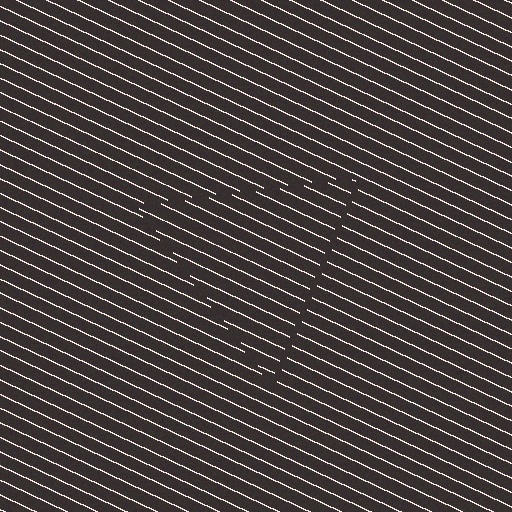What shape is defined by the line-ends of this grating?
An illusory triangle. The interior of the shape contains the same grating, shifted by half a period — the contour is defined by the phase discontinuity where line-ends from the inner and outer gratings abut.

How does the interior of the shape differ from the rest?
The interior of the shape contains the same grating, shifted by half a period — the contour is defined by the phase discontinuity where line-ends from the inner and outer gratings abut.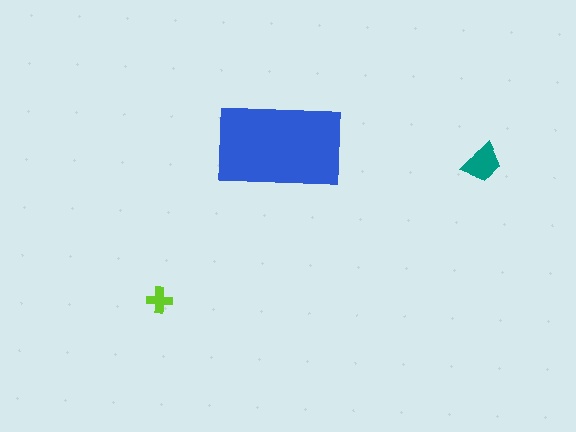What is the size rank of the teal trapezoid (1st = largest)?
2nd.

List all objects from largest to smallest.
The blue rectangle, the teal trapezoid, the lime cross.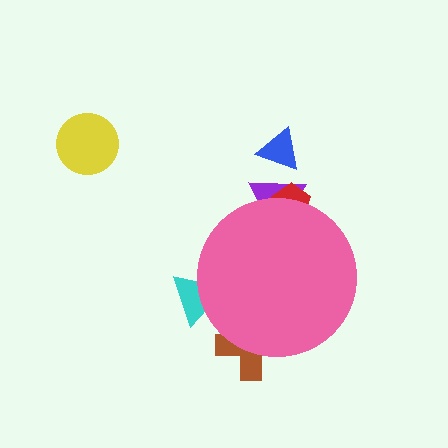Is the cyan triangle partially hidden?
Yes, the cyan triangle is partially hidden behind the pink circle.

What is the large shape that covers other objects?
A pink circle.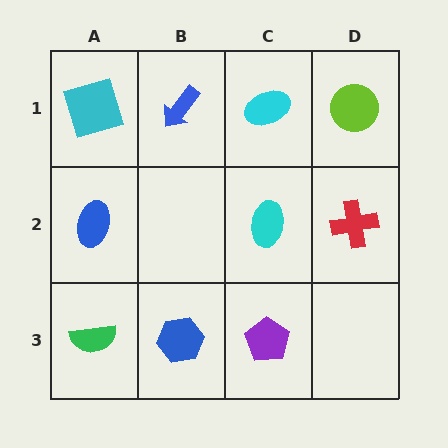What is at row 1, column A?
A cyan square.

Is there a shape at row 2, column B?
No, that cell is empty.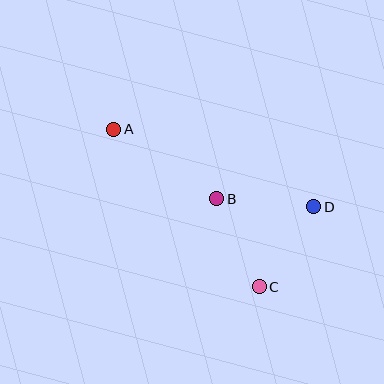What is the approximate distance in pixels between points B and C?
The distance between B and C is approximately 98 pixels.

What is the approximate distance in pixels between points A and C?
The distance between A and C is approximately 214 pixels.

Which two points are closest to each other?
Points C and D are closest to each other.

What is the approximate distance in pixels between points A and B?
The distance between A and B is approximately 125 pixels.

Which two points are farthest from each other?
Points A and D are farthest from each other.